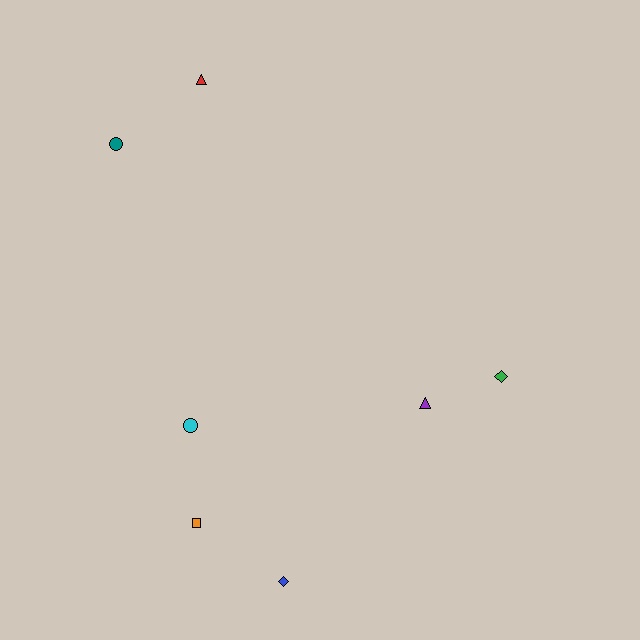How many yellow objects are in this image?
There are no yellow objects.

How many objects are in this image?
There are 7 objects.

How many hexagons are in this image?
There are no hexagons.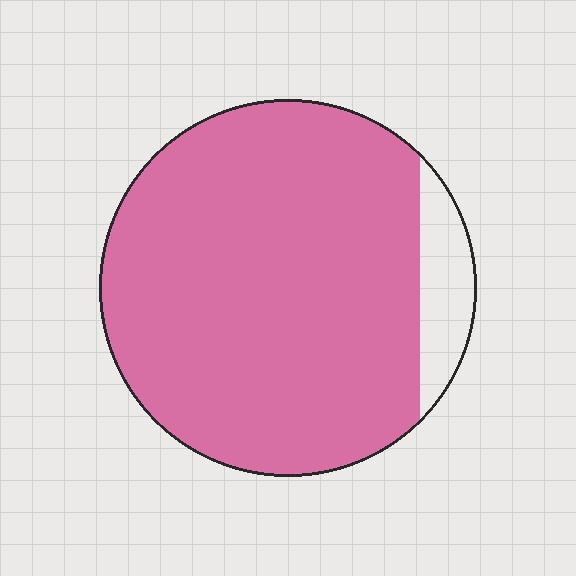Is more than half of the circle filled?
Yes.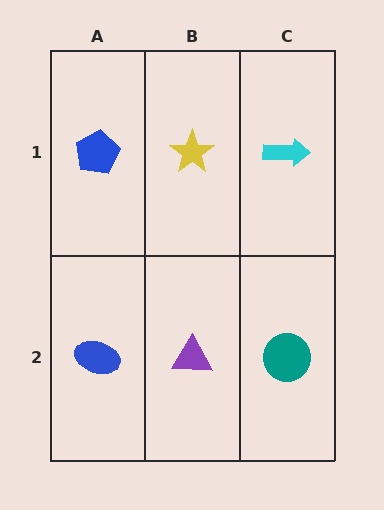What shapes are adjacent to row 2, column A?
A blue pentagon (row 1, column A), a purple triangle (row 2, column B).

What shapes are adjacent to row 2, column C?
A cyan arrow (row 1, column C), a purple triangle (row 2, column B).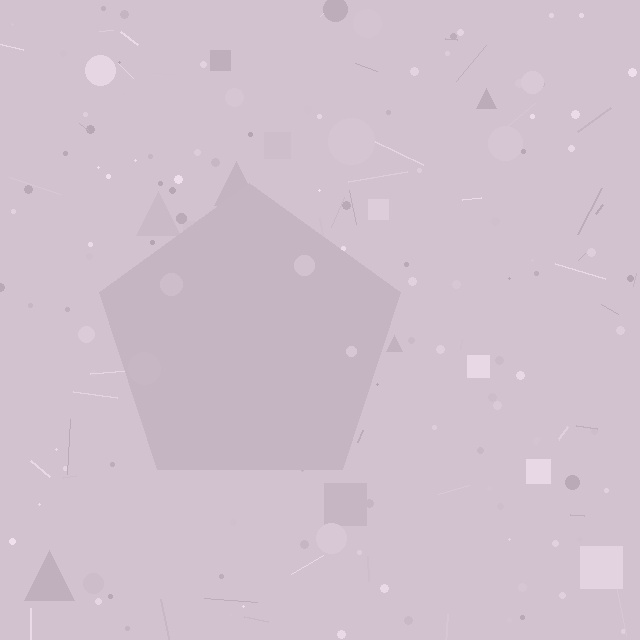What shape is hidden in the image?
A pentagon is hidden in the image.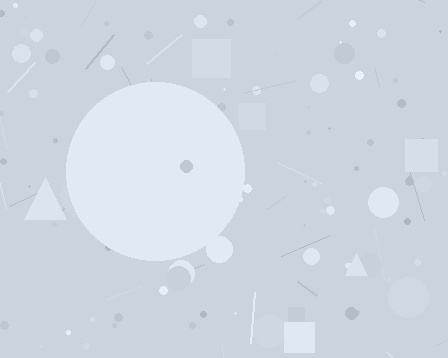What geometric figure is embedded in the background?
A circle is embedded in the background.